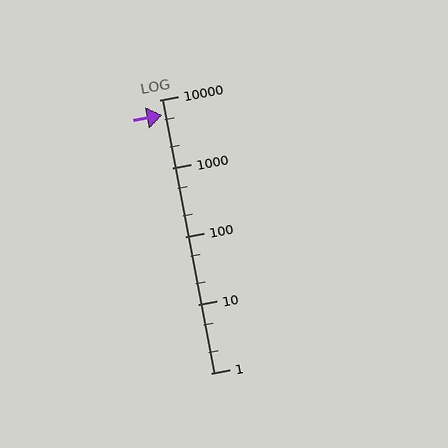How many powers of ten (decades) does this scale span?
The scale spans 4 decades, from 1 to 10000.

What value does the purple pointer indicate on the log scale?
The pointer indicates approximately 6000.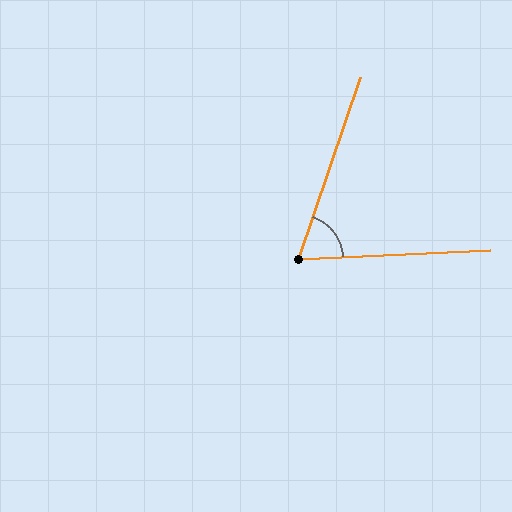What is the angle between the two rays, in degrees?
Approximately 69 degrees.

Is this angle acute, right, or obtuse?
It is acute.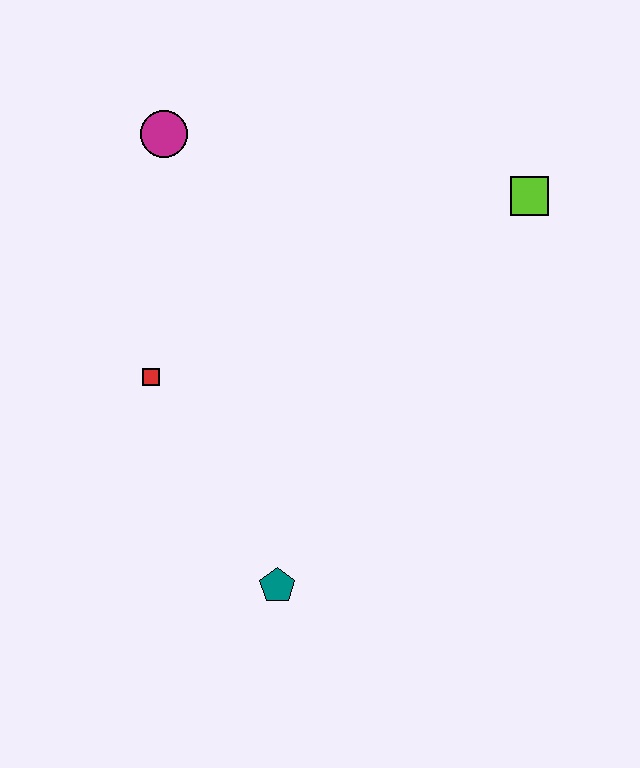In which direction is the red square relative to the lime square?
The red square is to the left of the lime square.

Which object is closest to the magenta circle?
The red square is closest to the magenta circle.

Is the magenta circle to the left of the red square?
No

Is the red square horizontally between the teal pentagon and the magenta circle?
No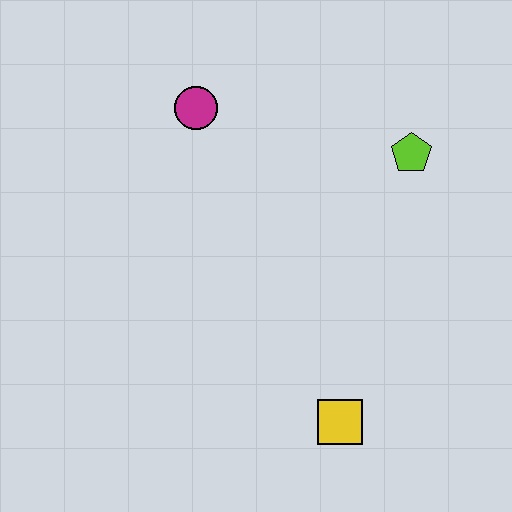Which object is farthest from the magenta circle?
The yellow square is farthest from the magenta circle.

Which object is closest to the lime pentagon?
The magenta circle is closest to the lime pentagon.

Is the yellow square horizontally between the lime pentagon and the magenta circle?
Yes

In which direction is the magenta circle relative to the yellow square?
The magenta circle is above the yellow square.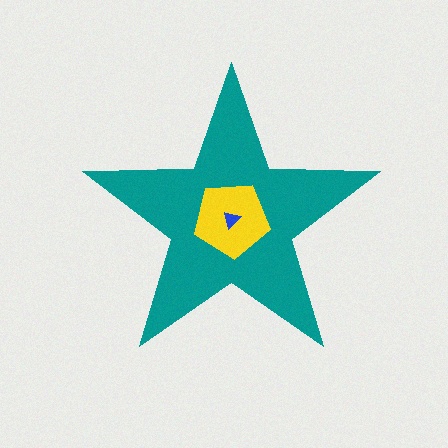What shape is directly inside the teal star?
The yellow pentagon.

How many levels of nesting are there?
3.